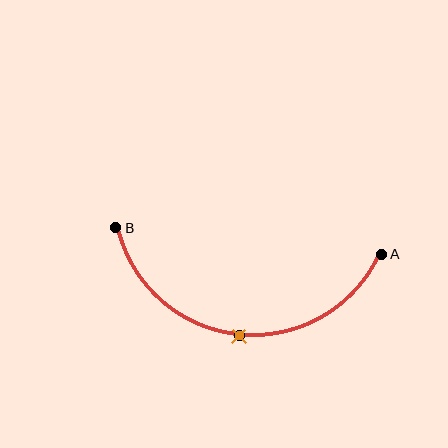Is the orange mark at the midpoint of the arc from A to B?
Yes. The orange mark lies on the arc at equal arc-length from both A and B — it is the arc midpoint.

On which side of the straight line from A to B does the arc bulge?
The arc bulges below the straight line connecting A and B.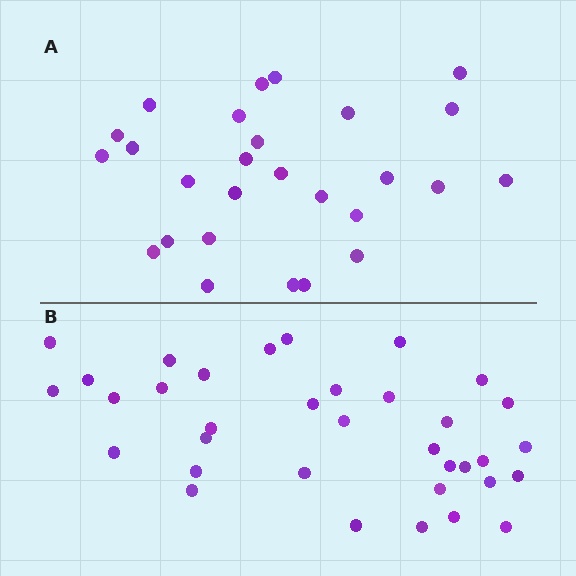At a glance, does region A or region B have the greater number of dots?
Region B (the bottom region) has more dots.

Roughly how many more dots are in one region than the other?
Region B has roughly 8 or so more dots than region A.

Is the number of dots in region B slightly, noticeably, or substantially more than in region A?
Region B has noticeably more, but not dramatically so. The ratio is roughly 1.3 to 1.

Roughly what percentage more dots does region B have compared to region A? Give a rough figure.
About 30% more.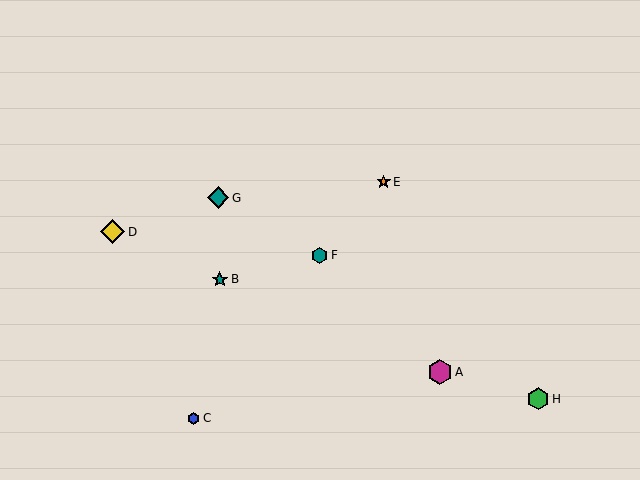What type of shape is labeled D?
Shape D is a yellow diamond.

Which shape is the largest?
The magenta hexagon (labeled A) is the largest.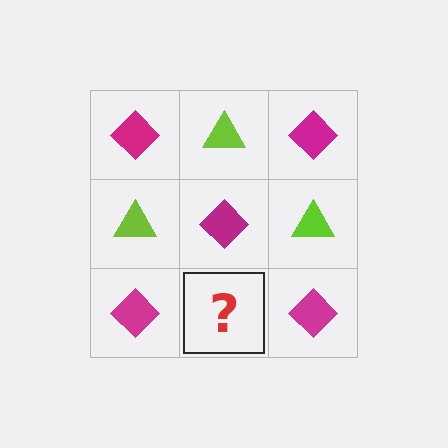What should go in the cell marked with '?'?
The missing cell should contain a lime triangle.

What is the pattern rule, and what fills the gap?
The rule is that it alternates magenta diamond and lime triangle in a checkerboard pattern. The gap should be filled with a lime triangle.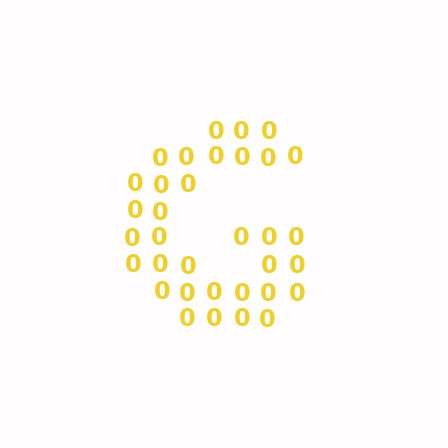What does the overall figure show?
The overall figure shows the letter G.